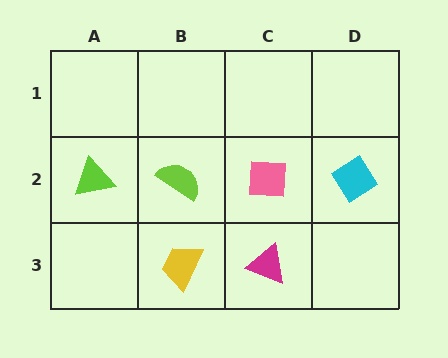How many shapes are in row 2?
4 shapes.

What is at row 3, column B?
A yellow trapezoid.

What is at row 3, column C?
A magenta triangle.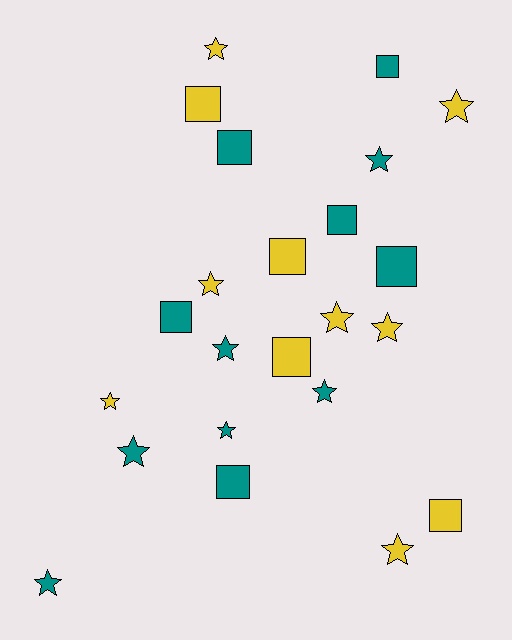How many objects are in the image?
There are 23 objects.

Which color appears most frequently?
Teal, with 12 objects.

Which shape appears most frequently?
Star, with 13 objects.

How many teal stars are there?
There are 6 teal stars.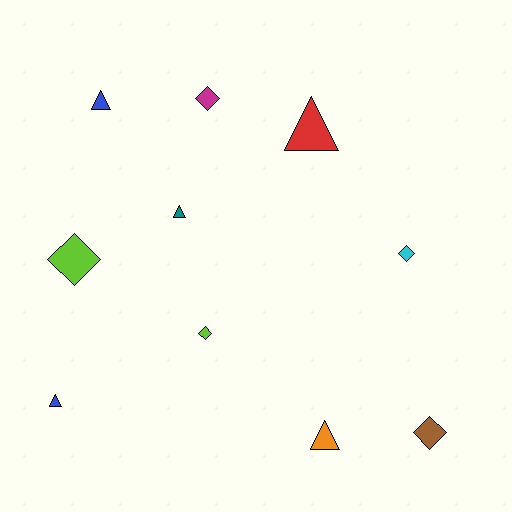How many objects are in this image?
There are 10 objects.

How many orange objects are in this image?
There is 1 orange object.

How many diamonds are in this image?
There are 5 diamonds.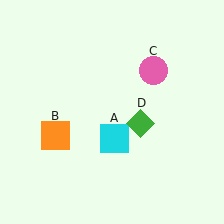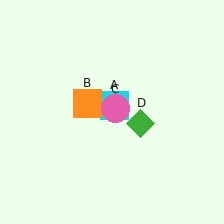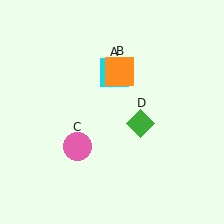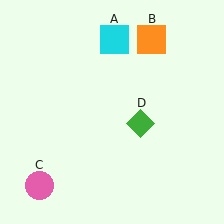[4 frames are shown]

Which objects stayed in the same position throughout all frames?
Green diamond (object D) remained stationary.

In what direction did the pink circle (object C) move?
The pink circle (object C) moved down and to the left.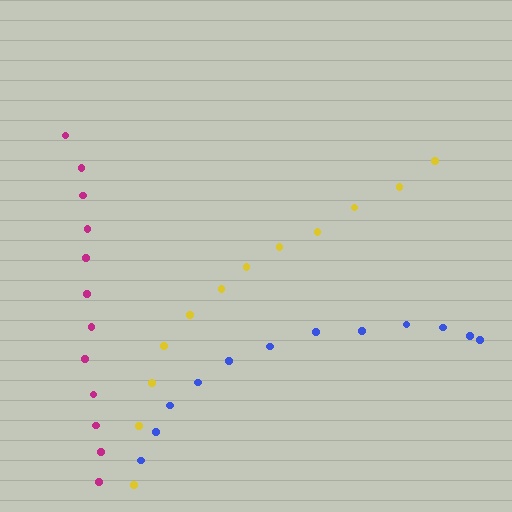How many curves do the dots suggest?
There are 3 distinct paths.